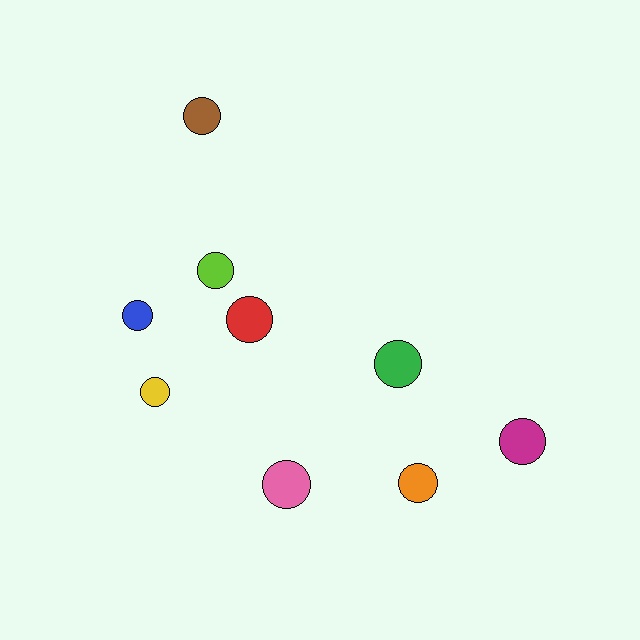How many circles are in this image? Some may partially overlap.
There are 9 circles.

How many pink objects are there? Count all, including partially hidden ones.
There is 1 pink object.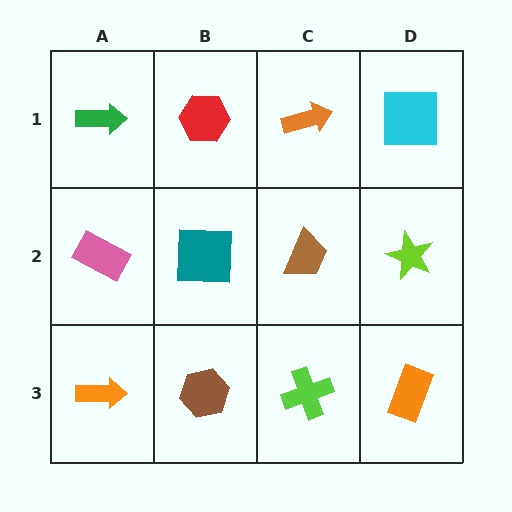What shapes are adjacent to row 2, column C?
An orange arrow (row 1, column C), a lime cross (row 3, column C), a teal square (row 2, column B), a lime star (row 2, column D).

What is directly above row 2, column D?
A cyan square.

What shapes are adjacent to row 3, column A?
A pink rectangle (row 2, column A), a brown hexagon (row 3, column B).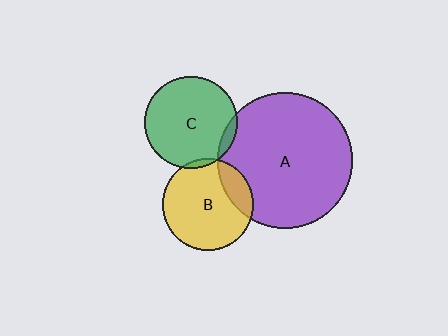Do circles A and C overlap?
Yes.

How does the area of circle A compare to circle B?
Approximately 2.2 times.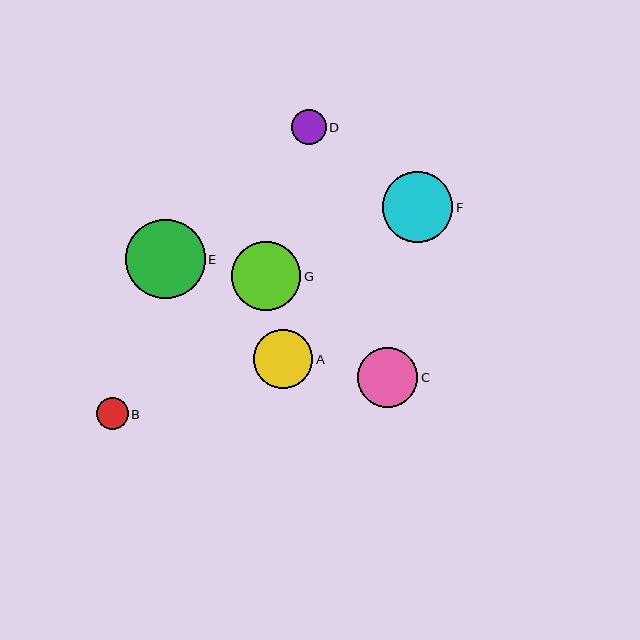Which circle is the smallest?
Circle B is the smallest with a size of approximately 32 pixels.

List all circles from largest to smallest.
From largest to smallest: E, F, G, C, A, D, B.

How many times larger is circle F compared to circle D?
Circle F is approximately 2.0 times the size of circle D.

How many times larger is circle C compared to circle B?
Circle C is approximately 1.9 times the size of circle B.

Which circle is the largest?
Circle E is the largest with a size of approximately 80 pixels.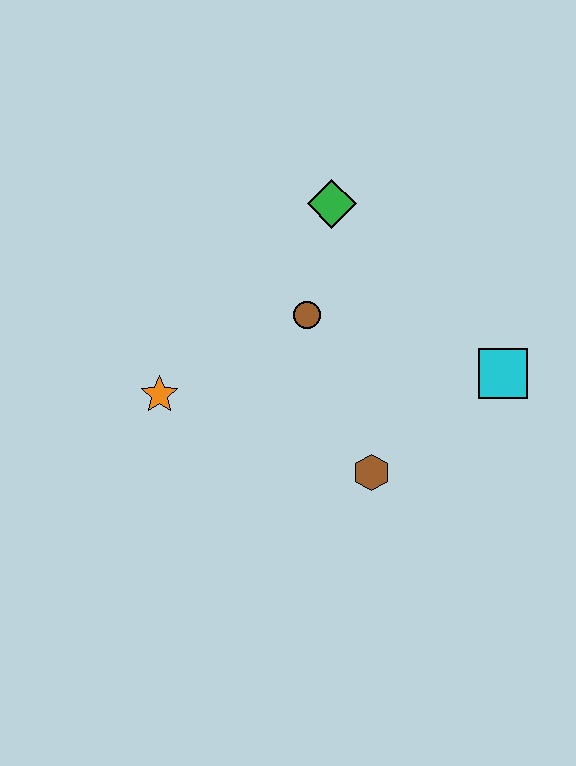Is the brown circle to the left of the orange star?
No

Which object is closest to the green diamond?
The brown circle is closest to the green diamond.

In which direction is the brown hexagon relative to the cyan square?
The brown hexagon is to the left of the cyan square.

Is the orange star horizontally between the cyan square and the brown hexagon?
No